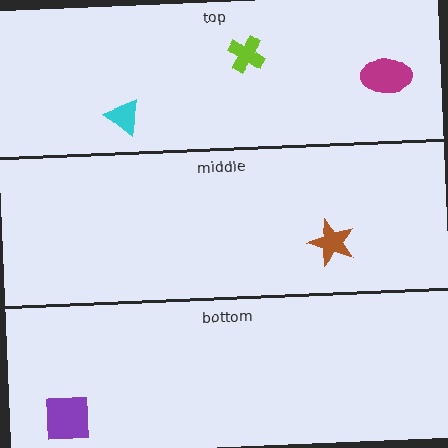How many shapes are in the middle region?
1.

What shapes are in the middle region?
The brown star.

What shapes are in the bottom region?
The purple square.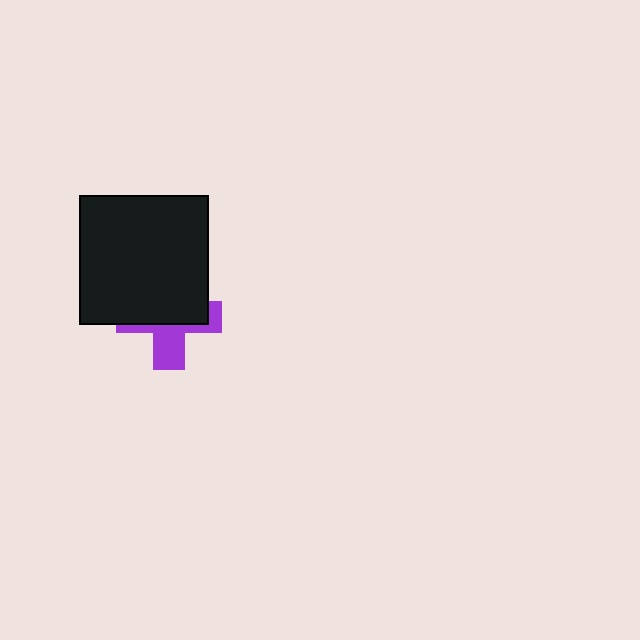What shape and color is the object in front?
The object in front is a black square.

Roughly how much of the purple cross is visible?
A small part of it is visible (roughly 40%).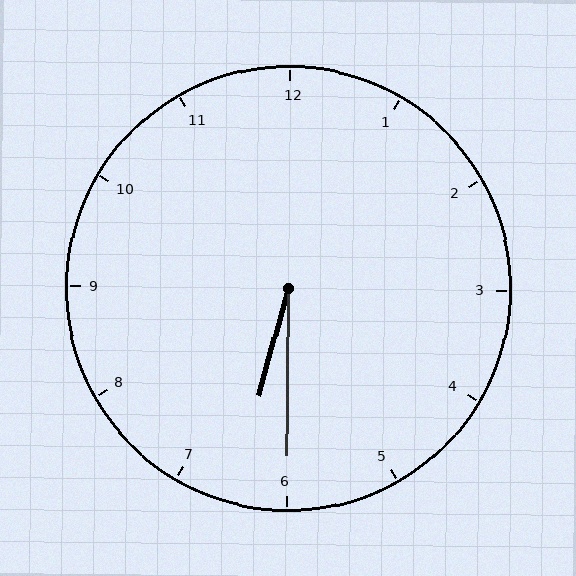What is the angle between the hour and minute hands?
Approximately 15 degrees.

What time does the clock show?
6:30.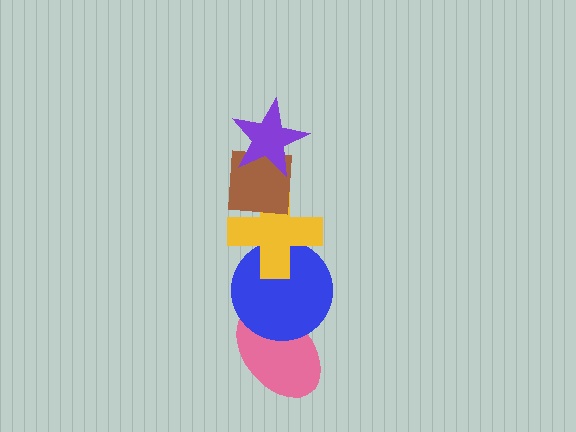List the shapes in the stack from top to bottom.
From top to bottom: the purple star, the brown square, the yellow cross, the blue circle, the pink ellipse.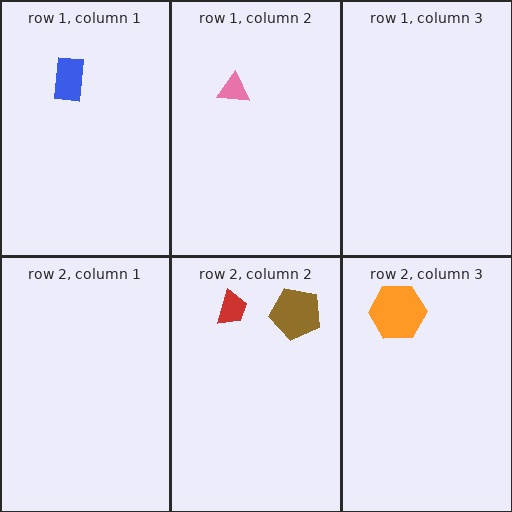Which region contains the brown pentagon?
The row 2, column 2 region.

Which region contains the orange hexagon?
The row 2, column 3 region.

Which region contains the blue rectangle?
The row 1, column 1 region.